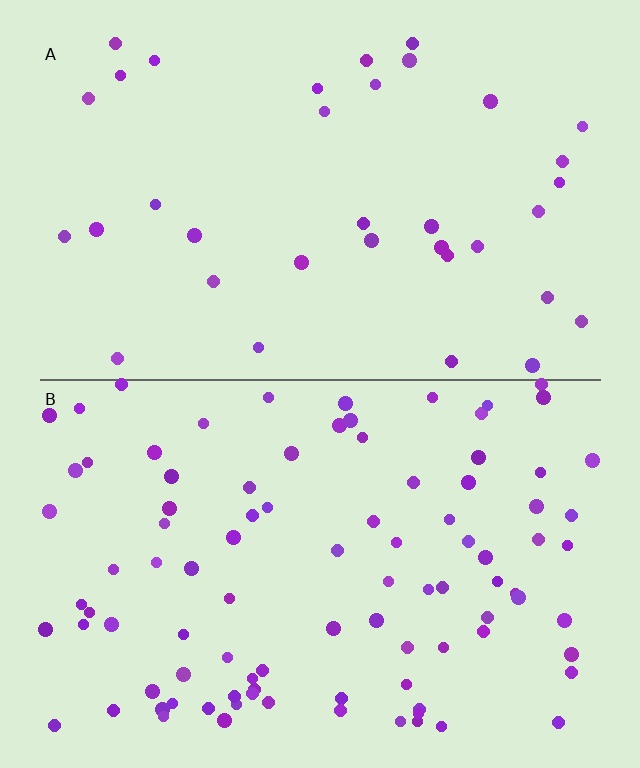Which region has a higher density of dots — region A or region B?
B (the bottom).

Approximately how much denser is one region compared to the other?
Approximately 2.7× — region B over region A.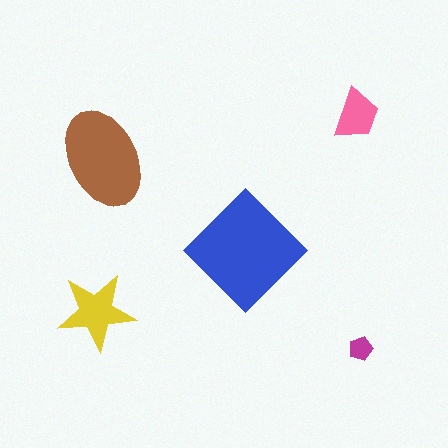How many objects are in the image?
There are 5 objects in the image.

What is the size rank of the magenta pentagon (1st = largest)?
5th.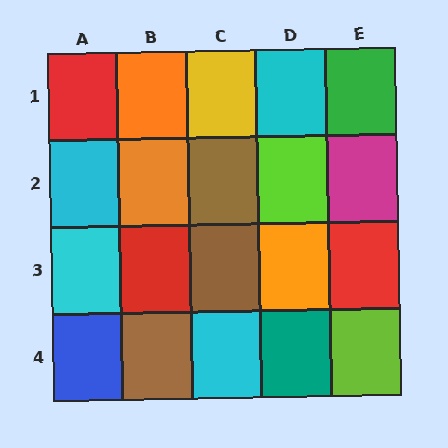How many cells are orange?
3 cells are orange.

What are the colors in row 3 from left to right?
Cyan, red, brown, orange, red.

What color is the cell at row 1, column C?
Yellow.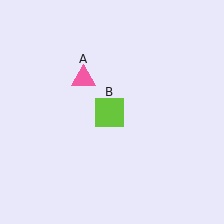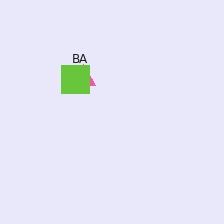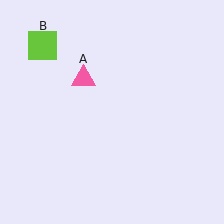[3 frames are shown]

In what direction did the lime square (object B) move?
The lime square (object B) moved up and to the left.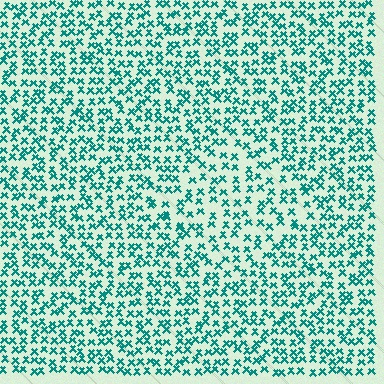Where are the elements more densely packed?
The elements are more densely packed outside the diamond boundary.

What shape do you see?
I see a diamond.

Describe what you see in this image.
The image contains small teal elements arranged at two different densities. A diamond-shaped region is visible where the elements are less densely packed than the surrounding area.